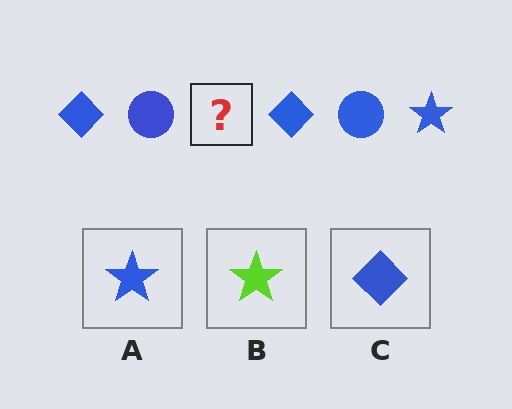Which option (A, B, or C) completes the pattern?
A.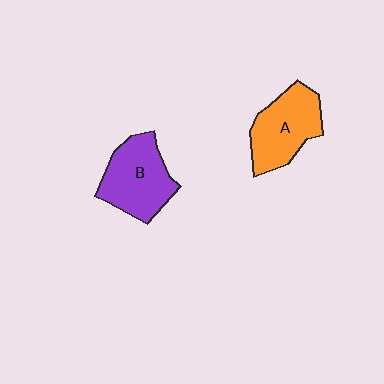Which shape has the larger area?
Shape B (purple).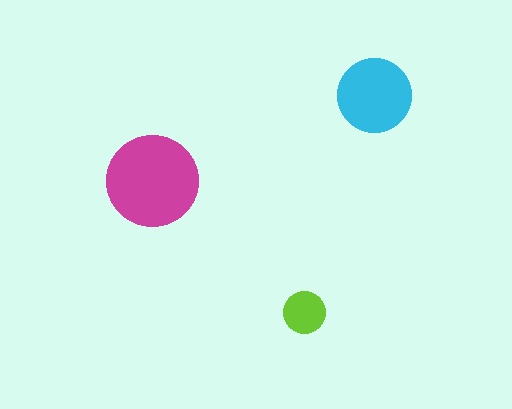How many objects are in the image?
There are 3 objects in the image.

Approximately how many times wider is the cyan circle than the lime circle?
About 2 times wider.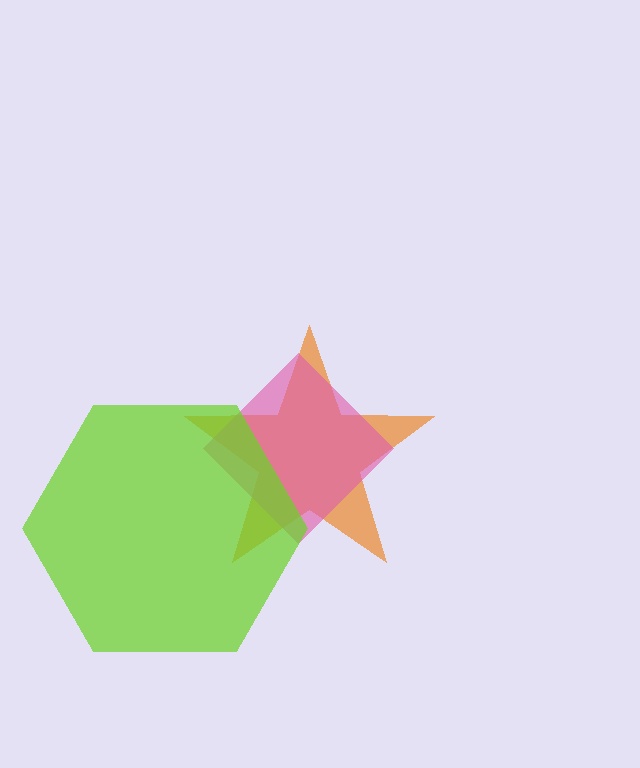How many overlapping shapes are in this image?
There are 3 overlapping shapes in the image.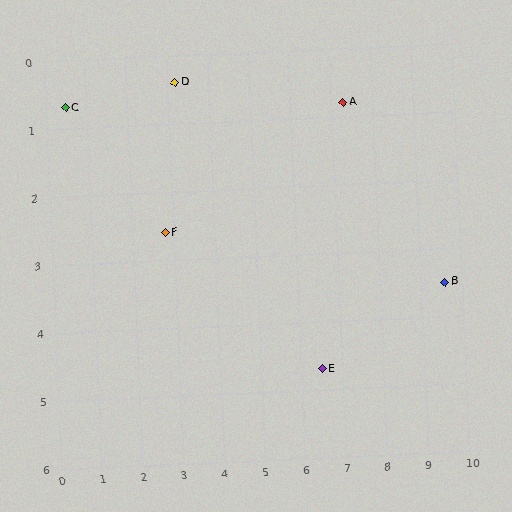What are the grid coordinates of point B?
Point B is at approximately (9.6, 3.5).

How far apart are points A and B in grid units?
Points A and B are about 3.5 grid units apart.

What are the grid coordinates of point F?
Point F is at approximately (2.8, 2.6).